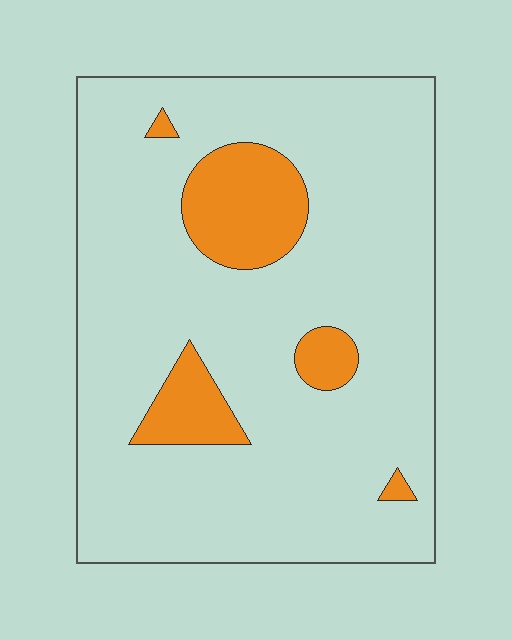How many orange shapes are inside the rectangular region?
5.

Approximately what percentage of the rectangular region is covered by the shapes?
Approximately 15%.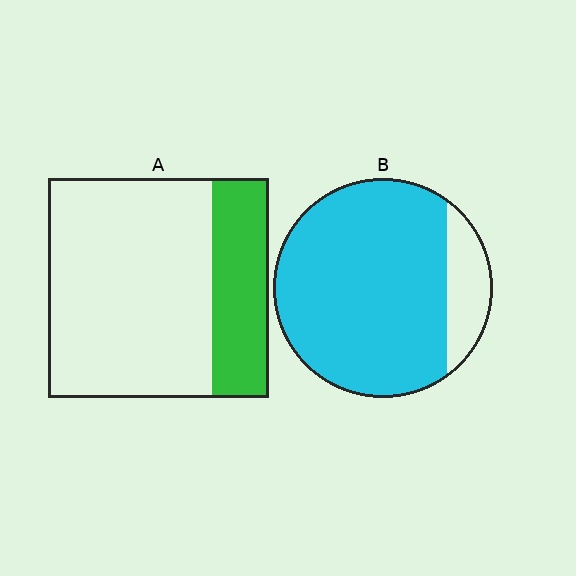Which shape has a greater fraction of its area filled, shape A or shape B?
Shape B.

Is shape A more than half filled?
No.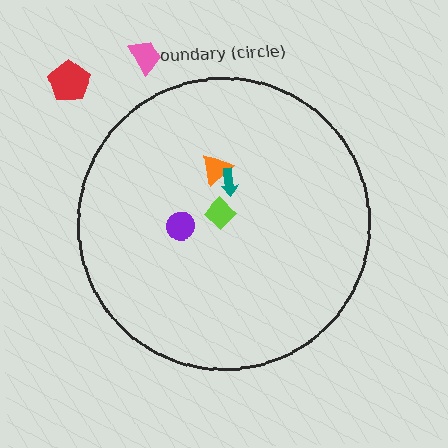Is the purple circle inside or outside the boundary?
Inside.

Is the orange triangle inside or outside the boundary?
Inside.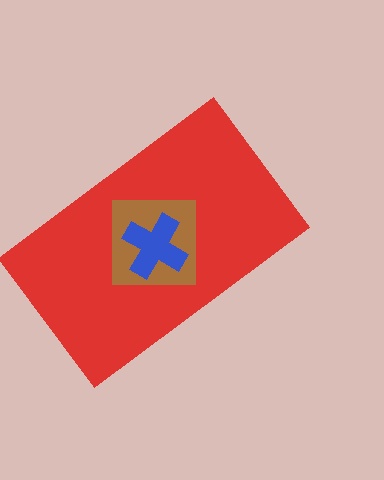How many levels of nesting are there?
3.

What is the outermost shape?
The red rectangle.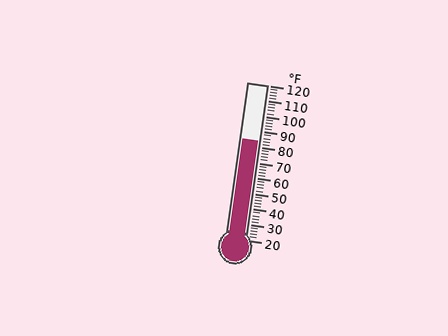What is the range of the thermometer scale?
The thermometer scale ranges from 20°F to 120°F.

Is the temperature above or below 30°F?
The temperature is above 30°F.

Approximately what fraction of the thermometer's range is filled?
The thermometer is filled to approximately 65% of its range.